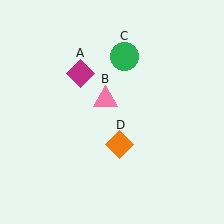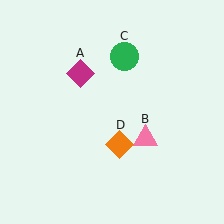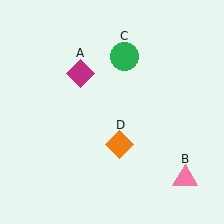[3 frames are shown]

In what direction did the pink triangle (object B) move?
The pink triangle (object B) moved down and to the right.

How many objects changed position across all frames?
1 object changed position: pink triangle (object B).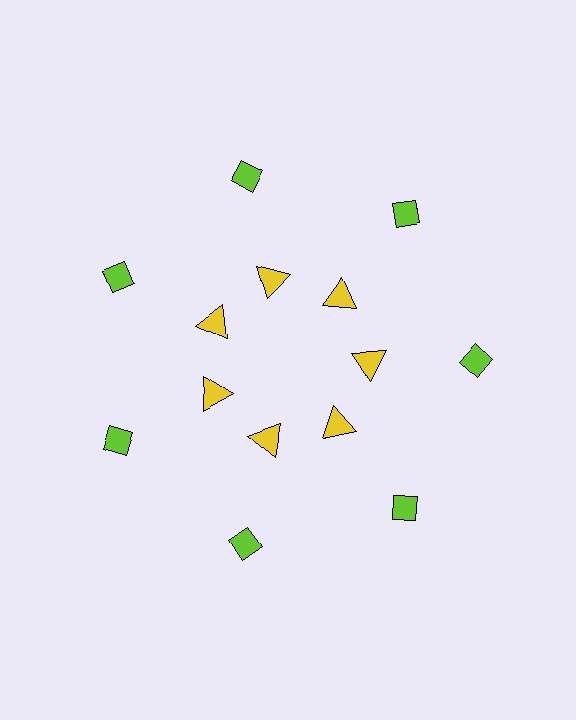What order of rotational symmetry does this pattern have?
This pattern has 7-fold rotational symmetry.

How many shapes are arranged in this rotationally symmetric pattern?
There are 14 shapes, arranged in 7 groups of 2.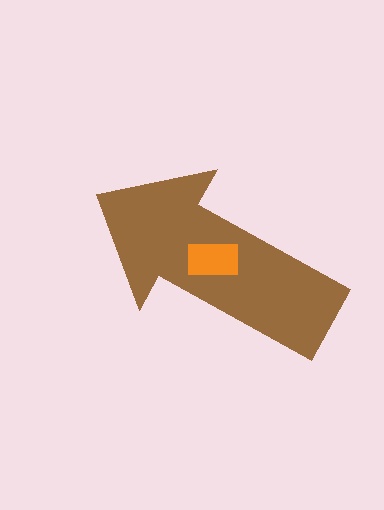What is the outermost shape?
The brown arrow.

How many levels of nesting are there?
2.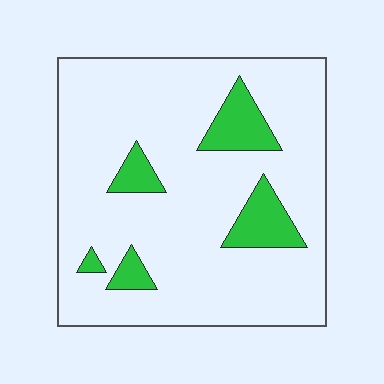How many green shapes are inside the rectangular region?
5.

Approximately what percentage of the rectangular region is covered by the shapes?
Approximately 15%.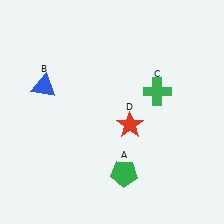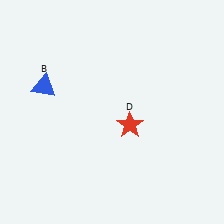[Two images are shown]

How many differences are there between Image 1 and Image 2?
There are 2 differences between the two images.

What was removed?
The green pentagon (A), the green cross (C) were removed in Image 2.